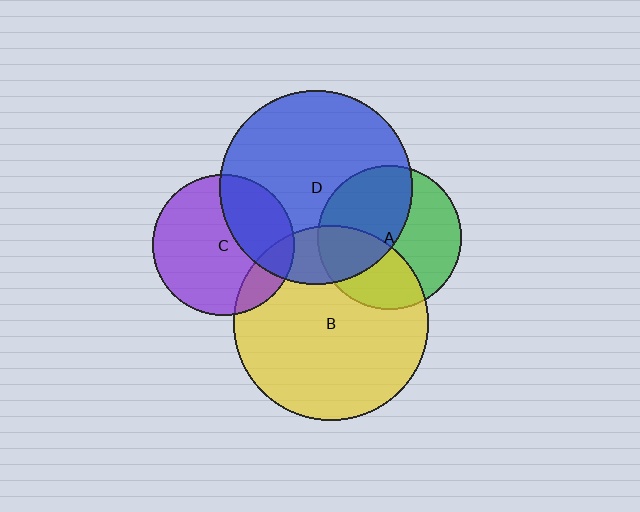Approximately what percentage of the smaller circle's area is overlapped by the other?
Approximately 50%.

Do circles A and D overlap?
Yes.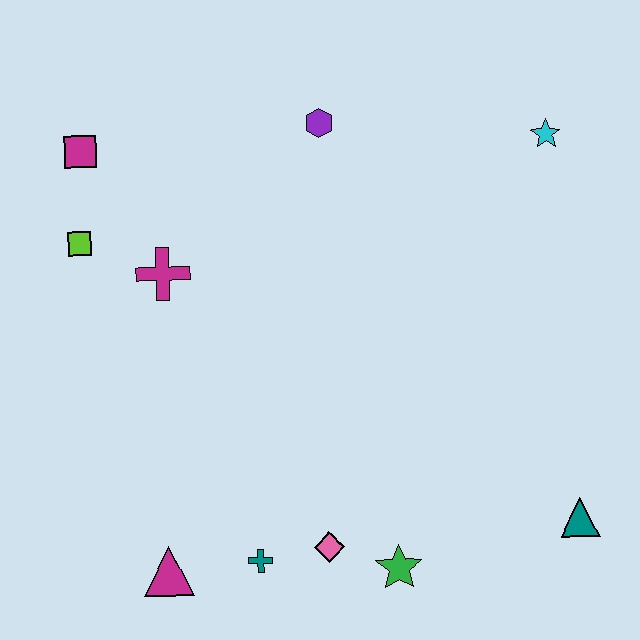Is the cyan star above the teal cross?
Yes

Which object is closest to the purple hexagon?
The magenta cross is closest to the purple hexagon.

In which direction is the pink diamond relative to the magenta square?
The pink diamond is below the magenta square.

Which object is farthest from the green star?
The magenta square is farthest from the green star.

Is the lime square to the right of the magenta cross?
No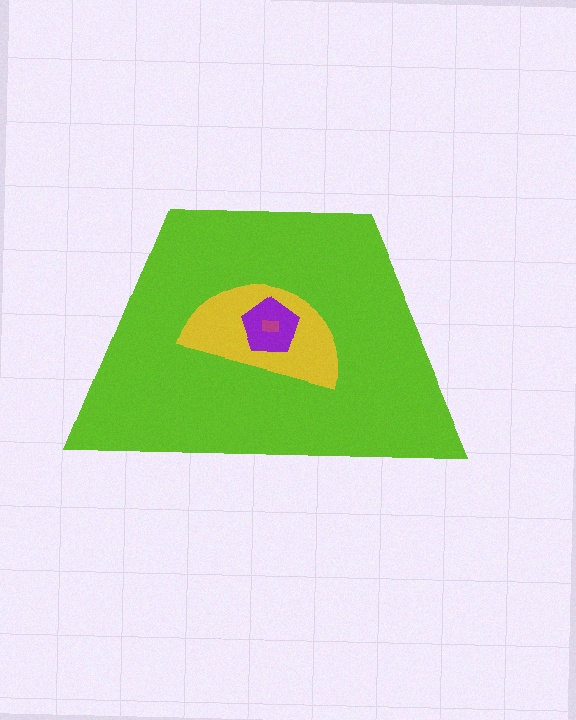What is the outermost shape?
The lime trapezoid.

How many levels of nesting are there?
4.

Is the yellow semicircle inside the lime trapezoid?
Yes.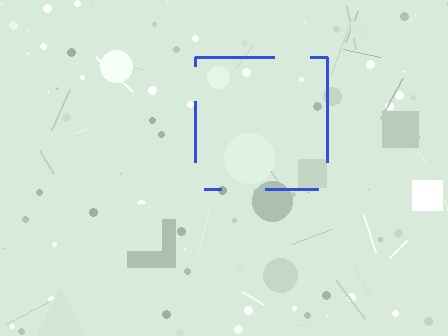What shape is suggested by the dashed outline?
The dashed outline suggests a square.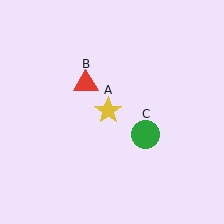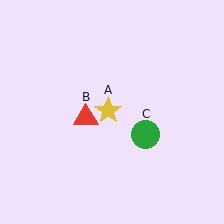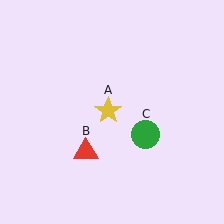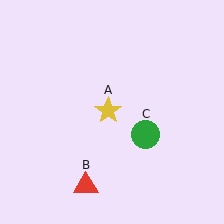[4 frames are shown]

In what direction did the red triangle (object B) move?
The red triangle (object B) moved down.